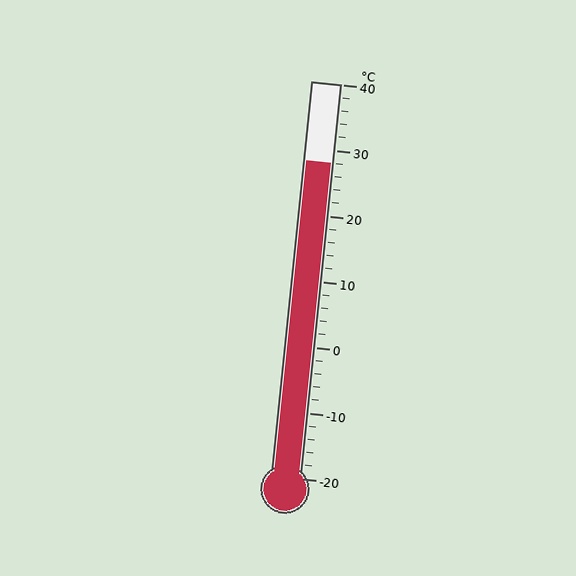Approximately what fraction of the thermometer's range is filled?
The thermometer is filled to approximately 80% of its range.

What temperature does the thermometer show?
The thermometer shows approximately 28°C.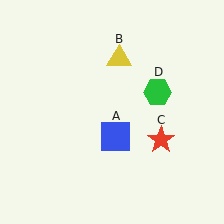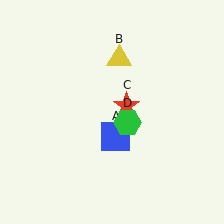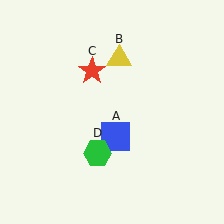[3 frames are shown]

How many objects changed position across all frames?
2 objects changed position: red star (object C), green hexagon (object D).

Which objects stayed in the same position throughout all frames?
Blue square (object A) and yellow triangle (object B) remained stationary.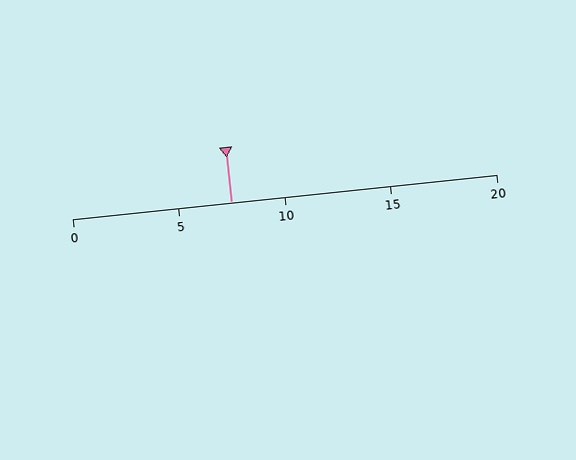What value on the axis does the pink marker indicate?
The marker indicates approximately 7.5.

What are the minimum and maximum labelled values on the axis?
The axis runs from 0 to 20.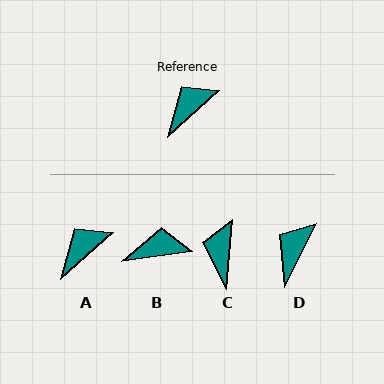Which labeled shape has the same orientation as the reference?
A.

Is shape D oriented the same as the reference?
No, it is off by about 22 degrees.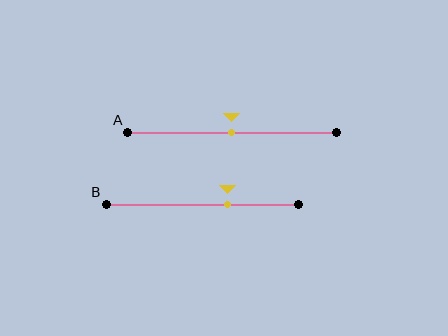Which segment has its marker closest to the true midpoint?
Segment A has its marker closest to the true midpoint.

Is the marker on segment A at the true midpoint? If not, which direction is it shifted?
Yes, the marker on segment A is at the true midpoint.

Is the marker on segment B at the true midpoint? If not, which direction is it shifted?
No, the marker on segment B is shifted to the right by about 13% of the segment length.